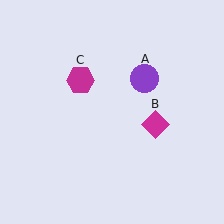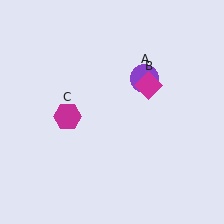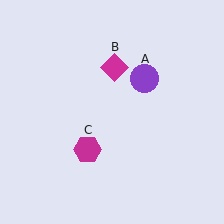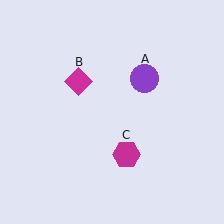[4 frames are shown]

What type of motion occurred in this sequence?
The magenta diamond (object B), magenta hexagon (object C) rotated counterclockwise around the center of the scene.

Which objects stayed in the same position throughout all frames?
Purple circle (object A) remained stationary.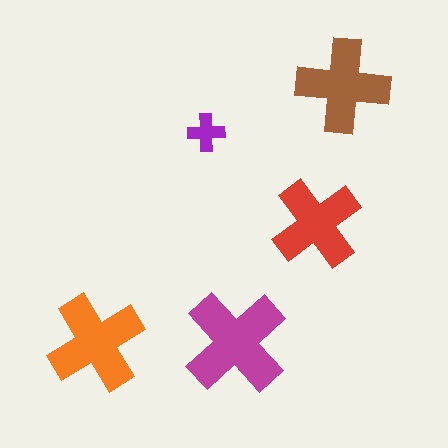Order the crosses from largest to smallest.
the magenta one, the orange one, the brown one, the red one, the purple one.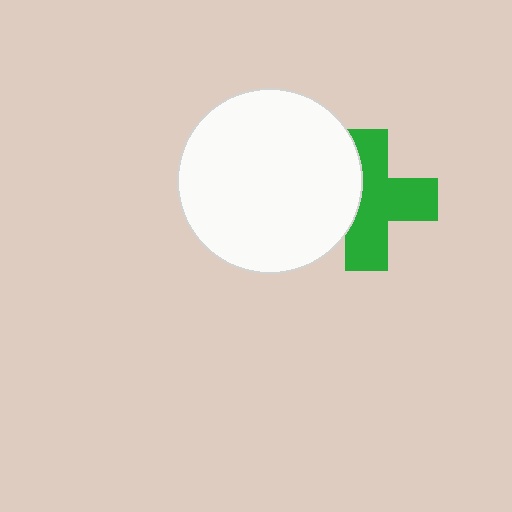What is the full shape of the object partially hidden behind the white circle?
The partially hidden object is a green cross.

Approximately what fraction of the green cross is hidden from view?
Roughly 34% of the green cross is hidden behind the white circle.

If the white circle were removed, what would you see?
You would see the complete green cross.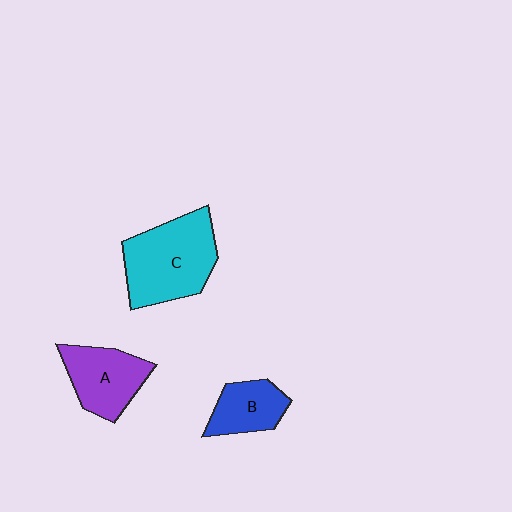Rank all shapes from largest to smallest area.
From largest to smallest: C (cyan), A (purple), B (blue).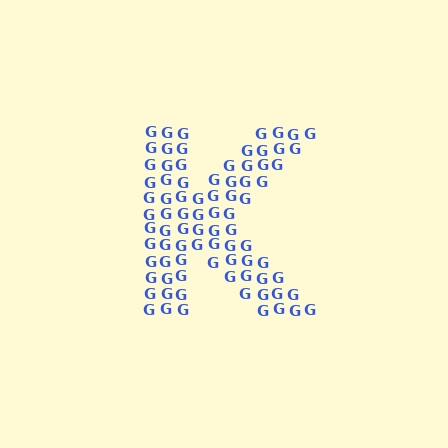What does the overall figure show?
The overall figure shows the letter K.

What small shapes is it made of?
It is made of small letter G's.